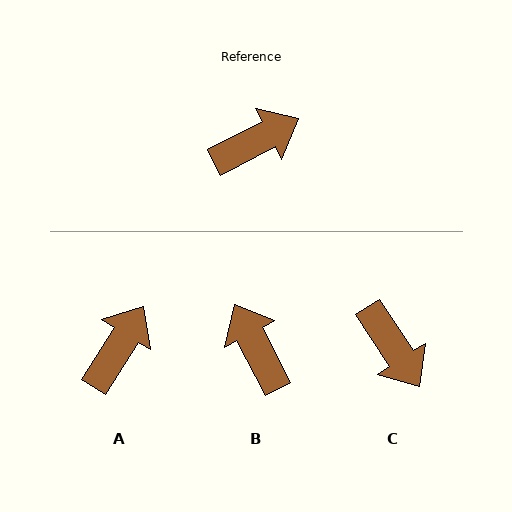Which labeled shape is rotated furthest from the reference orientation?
B, about 90 degrees away.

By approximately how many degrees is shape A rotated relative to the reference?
Approximately 31 degrees counter-clockwise.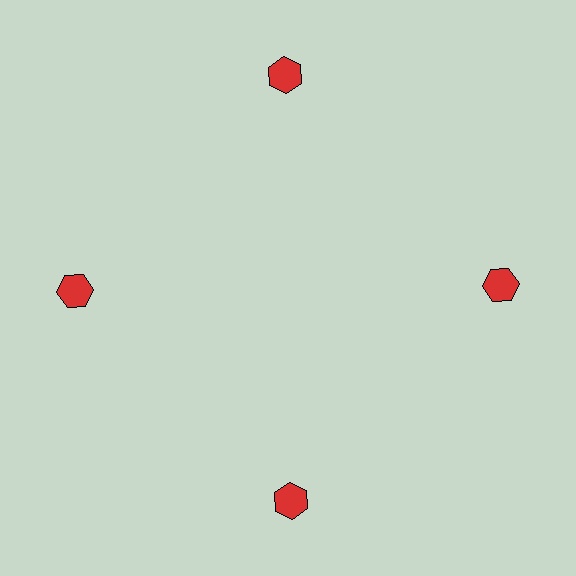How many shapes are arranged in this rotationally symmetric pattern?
There are 4 shapes, arranged in 4 groups of 1.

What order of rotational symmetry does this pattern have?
This pattern has 4-fold rotational symmetry.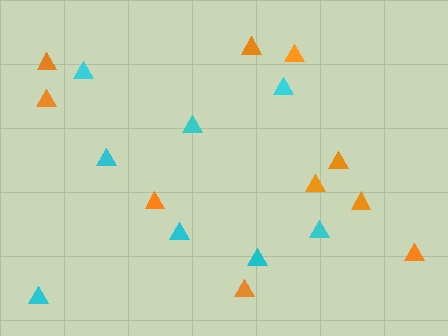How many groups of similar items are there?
There are 2 groups: one group of cyan triangles (8) and one group of orange triangles (10).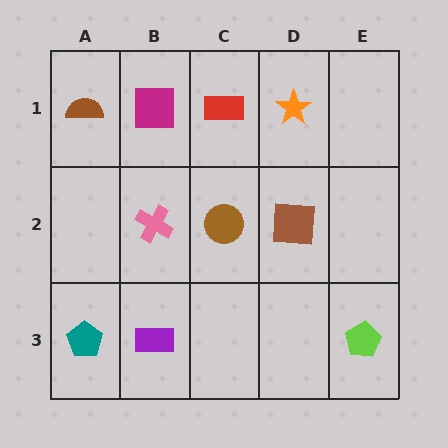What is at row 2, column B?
A pink cross.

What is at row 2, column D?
A brown square.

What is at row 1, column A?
A brown semicircle.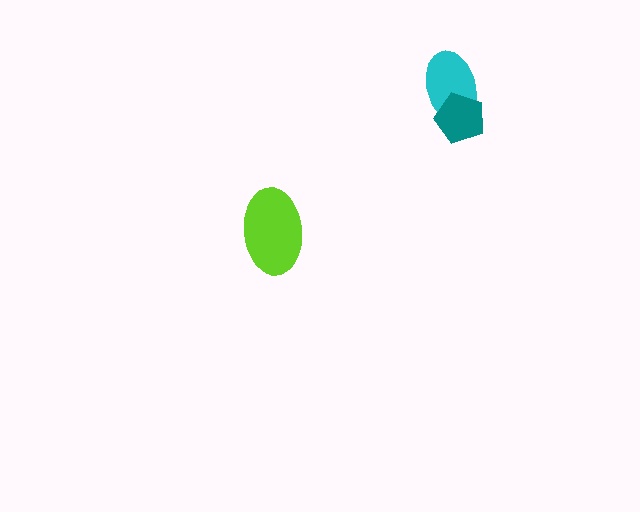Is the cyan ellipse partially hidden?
Yes, it is partially covered by another shape.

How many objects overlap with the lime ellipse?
0 objects overlap with the lime ellipse.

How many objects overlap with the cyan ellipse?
1 object overlaps with the cyan ellipse.